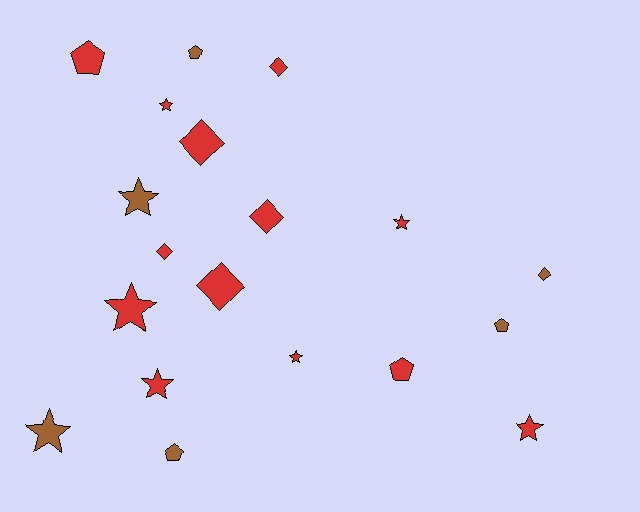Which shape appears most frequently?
Star, with 8 objects.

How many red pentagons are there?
There are 2 red pentagons.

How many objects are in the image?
There are 19 objects.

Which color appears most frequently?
Red, with 13 objects.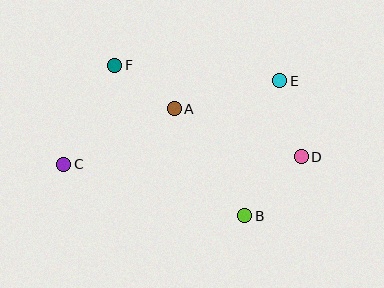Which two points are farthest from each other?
Points C and D are farthest from each other.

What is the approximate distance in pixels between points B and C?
The distance between B and C is approximately 188 pixels.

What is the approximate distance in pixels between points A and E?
The distance between A and E is approximately 109 pixels.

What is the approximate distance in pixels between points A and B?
The distance between A and B is approximately 128 pixels.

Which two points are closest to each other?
Points A and F are closest to each other.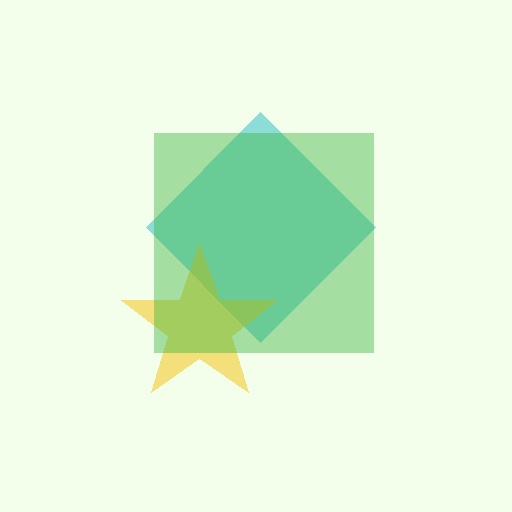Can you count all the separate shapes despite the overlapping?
Yes, there are 3 separate shapes.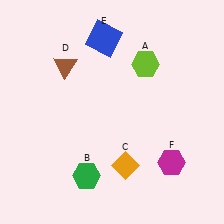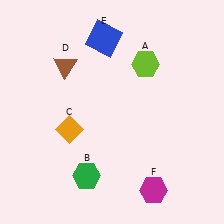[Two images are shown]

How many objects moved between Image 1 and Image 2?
2 objects moved between the two images.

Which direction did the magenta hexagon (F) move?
The magenta hexagon (F) moved down.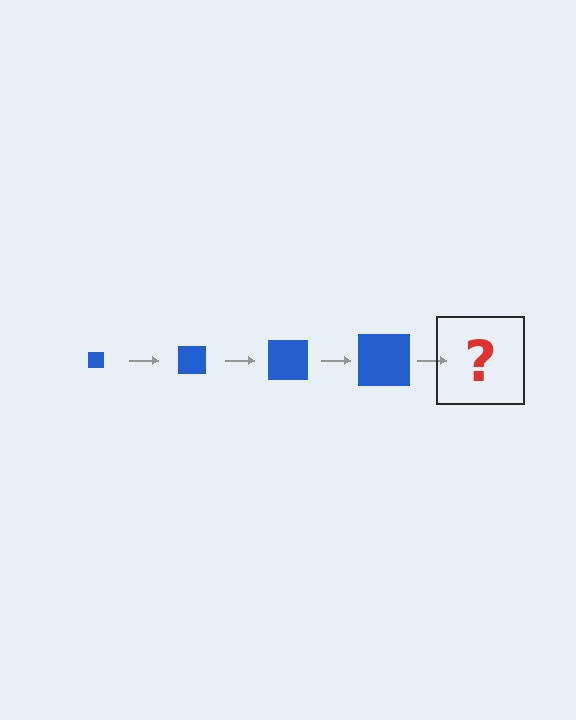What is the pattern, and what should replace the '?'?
The pattern is that the square gets progressively larger each step. The '?' should be a blue square, larger than the previous one.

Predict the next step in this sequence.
The next step is a blue square, larger than the previous one.